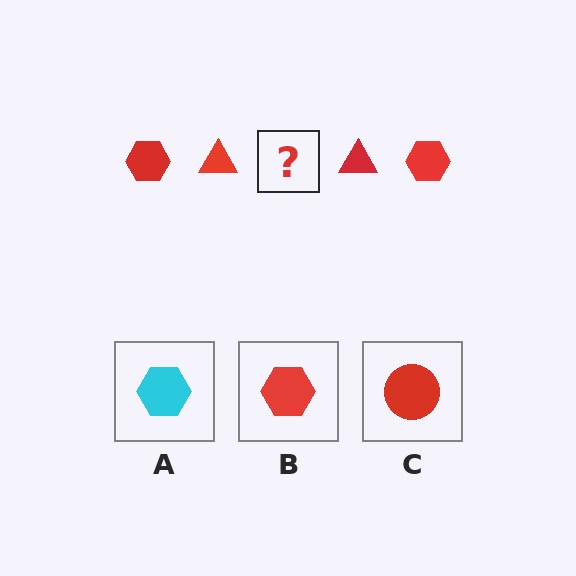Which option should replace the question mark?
Option B.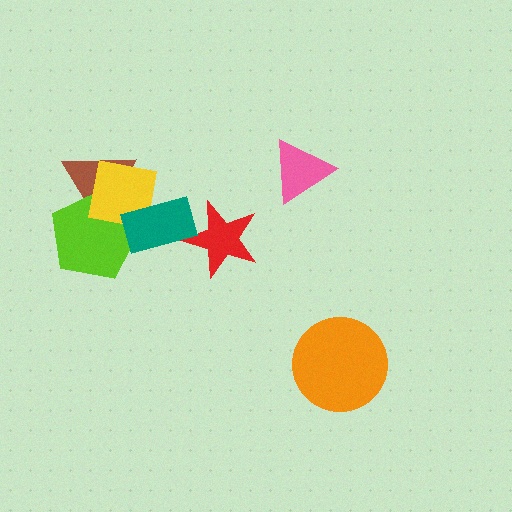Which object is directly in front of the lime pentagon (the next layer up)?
The yellow square is directly in front of the lime pentagon.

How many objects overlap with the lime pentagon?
3 objects overlap with the lime pentagon.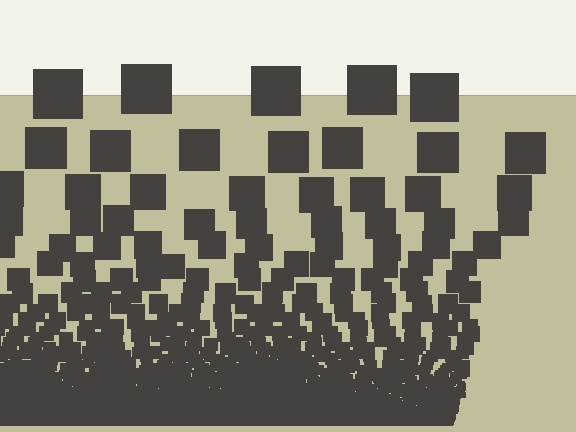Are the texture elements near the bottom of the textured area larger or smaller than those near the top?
Smaller. The gradient is inverted — elements near the bottom are smaller and denser.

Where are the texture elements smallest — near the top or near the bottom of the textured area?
Near the bottom.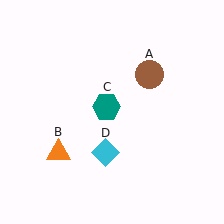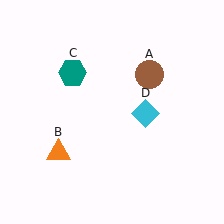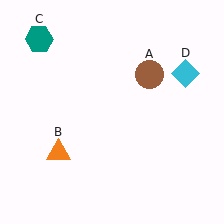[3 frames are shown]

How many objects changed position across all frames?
2 objects changed position: teal hexagon (object C), cyan diamond (object D).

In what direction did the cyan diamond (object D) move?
The cyan diamond (object D) moved up and to the right.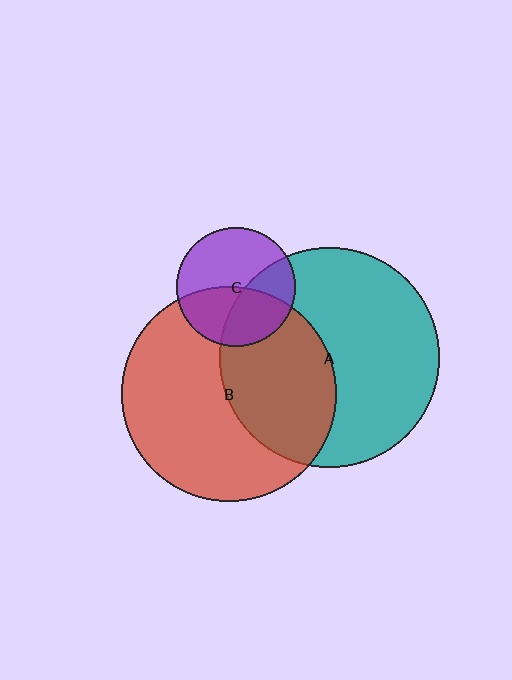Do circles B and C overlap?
Yes.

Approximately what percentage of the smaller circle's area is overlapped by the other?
Approximately 45%.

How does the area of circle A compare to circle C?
Approximately 3.4 times.